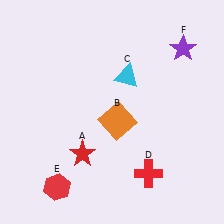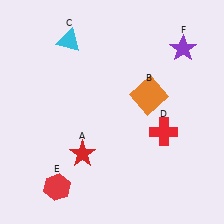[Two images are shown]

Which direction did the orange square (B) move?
The orange square (B) moved right.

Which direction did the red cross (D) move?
The red cross (D) moved up.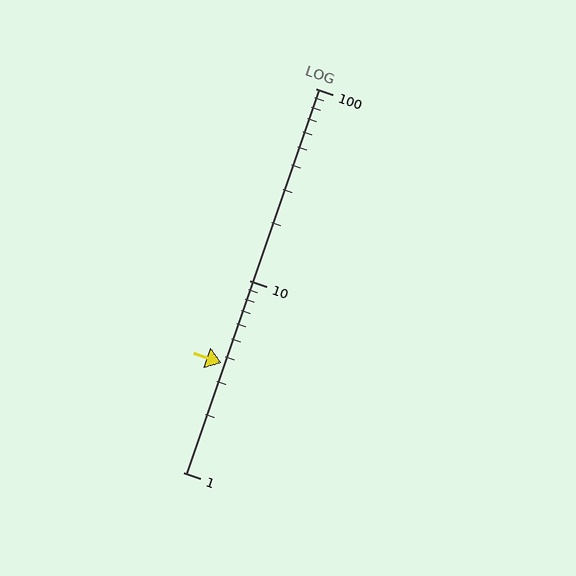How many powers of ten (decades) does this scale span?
The scale spans 2 decades, from 1 to 100.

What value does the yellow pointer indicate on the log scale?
The pointer indicates approximately 3.7.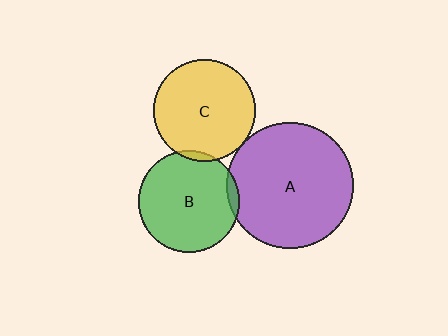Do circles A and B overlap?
Yes.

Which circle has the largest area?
Circle A (purple).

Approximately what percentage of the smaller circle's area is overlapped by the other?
Approximately 5%.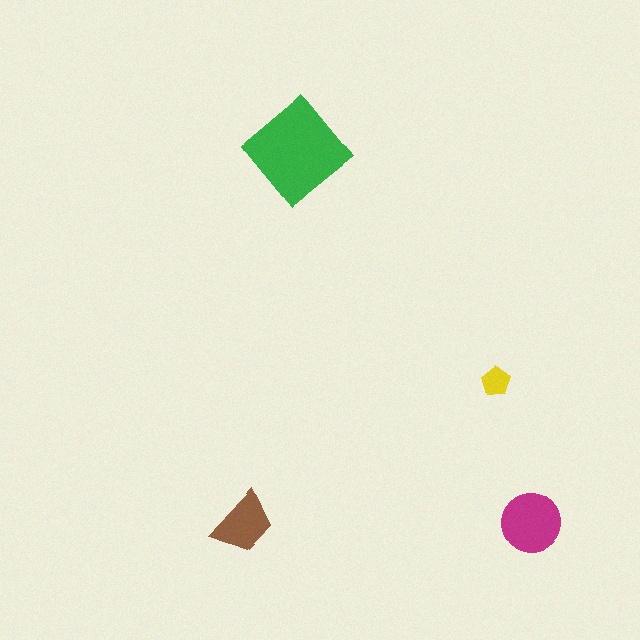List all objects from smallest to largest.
The yellow pentagon, the brown trapezoid, the magenta circle, the green diamond.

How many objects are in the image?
There are 4 objects in the image.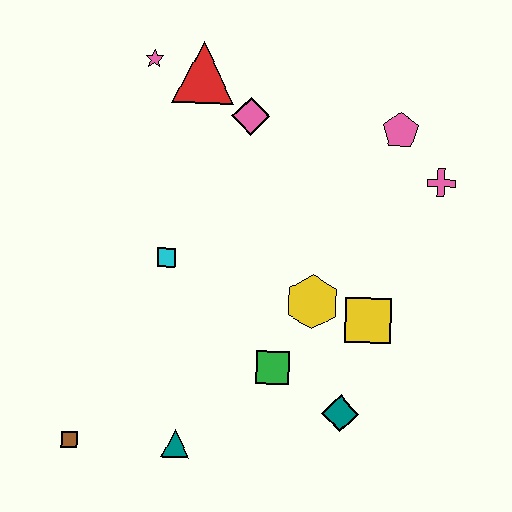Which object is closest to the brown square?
The teal triangle is closest to the brown square.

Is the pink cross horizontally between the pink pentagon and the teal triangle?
No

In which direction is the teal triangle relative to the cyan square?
The teal triangle is below the cyan square.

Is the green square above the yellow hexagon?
No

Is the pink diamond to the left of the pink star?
No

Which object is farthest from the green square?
The pink star is farthest from the green square.